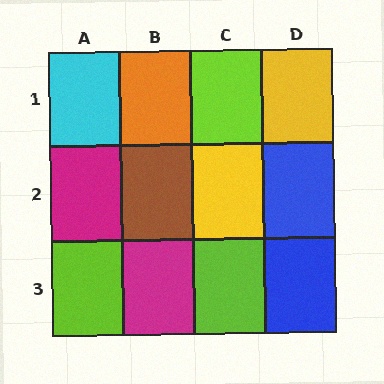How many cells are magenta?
2 cells are magenta.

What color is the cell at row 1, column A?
Cyan.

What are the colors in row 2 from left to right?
Magenta, brown, yellow, blue.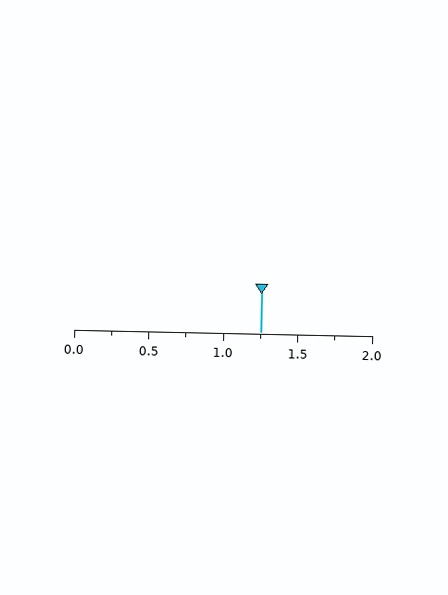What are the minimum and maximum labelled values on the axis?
The axis runs from 0.0 to 2.0.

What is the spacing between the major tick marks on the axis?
The major ticks are spaced 0.5 apart.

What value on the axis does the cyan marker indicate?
The marker indicates approximately 1.25.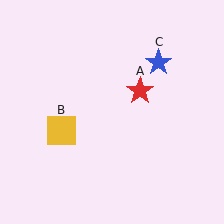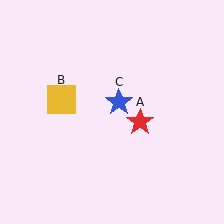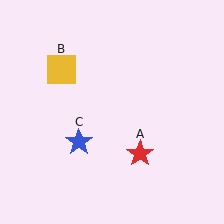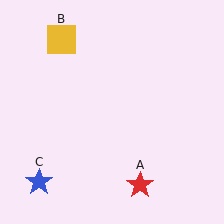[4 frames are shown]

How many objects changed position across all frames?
3 objects changed position: red star (object A), yellow square (object B), blue star (object C).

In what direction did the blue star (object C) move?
The blue star (object C) moved down and to the left.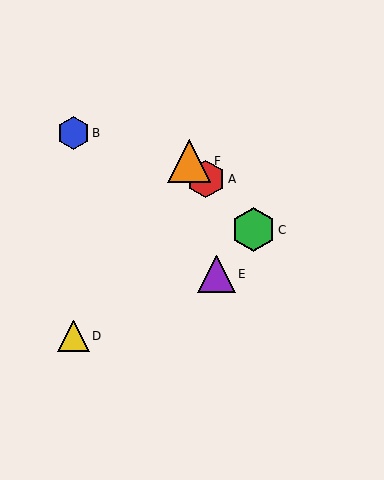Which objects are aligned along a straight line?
Objects A, C, F are aligned along a straight line.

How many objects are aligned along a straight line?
3 objects (A, C, F) are aligned along a straight line.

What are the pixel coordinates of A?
Object A is at (206, 179).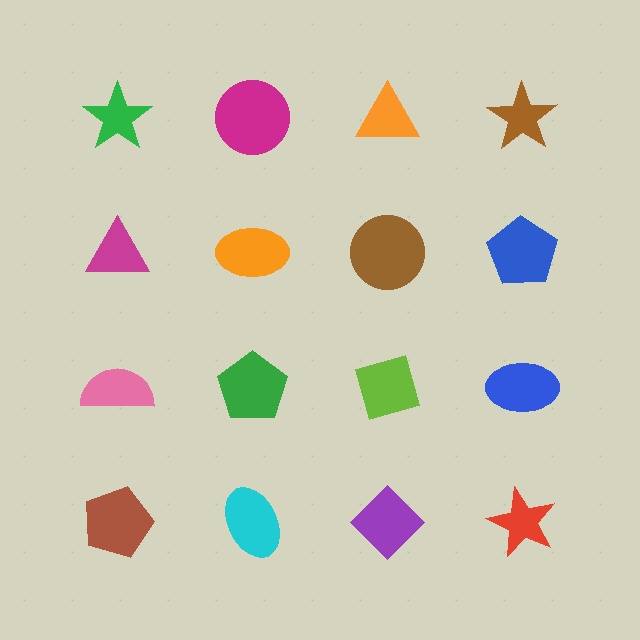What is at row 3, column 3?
A lime diamond.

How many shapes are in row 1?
4 shapes.